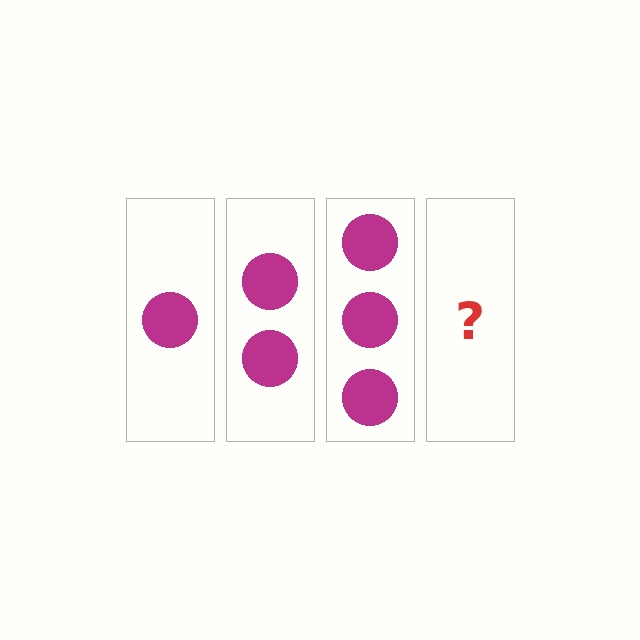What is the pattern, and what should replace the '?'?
The pattern is that each step adds one more circle. The '?' should be 4 circles.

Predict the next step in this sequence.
The next step is 4 circles.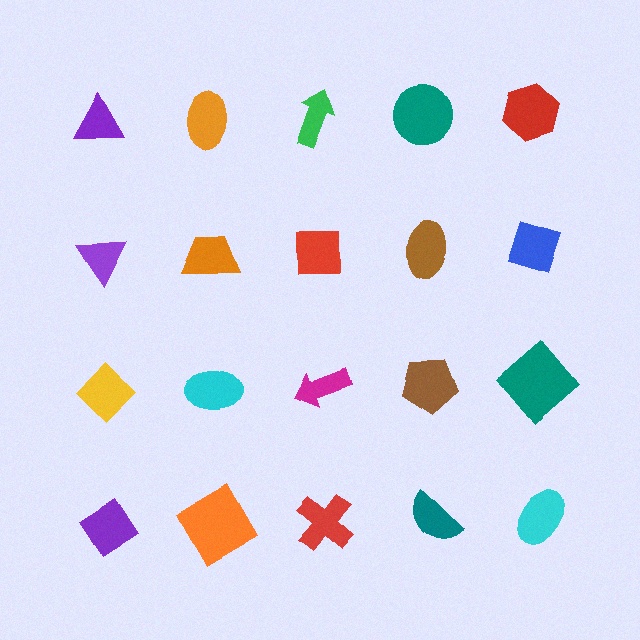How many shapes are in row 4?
5 shapes.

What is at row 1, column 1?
A purple triangle.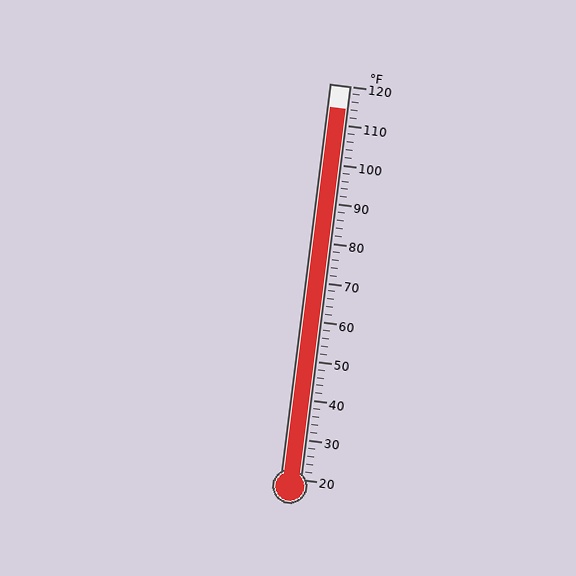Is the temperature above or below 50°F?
The temperature is above 50°F.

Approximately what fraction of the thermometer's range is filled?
The thermometer is filled to approximately 95% of its range.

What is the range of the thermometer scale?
The thermometer scale ranges from 20°F to 120°F.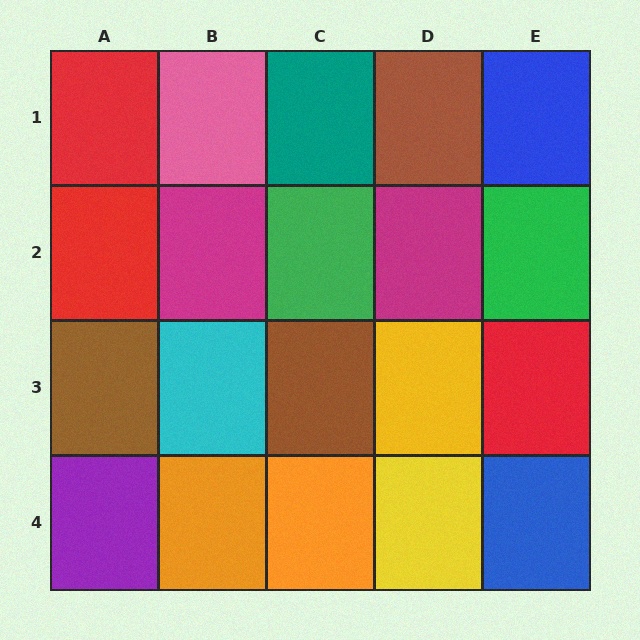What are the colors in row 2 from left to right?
Red, magenta, green, magenta, green.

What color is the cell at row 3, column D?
Yellow.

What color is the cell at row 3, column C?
Brown.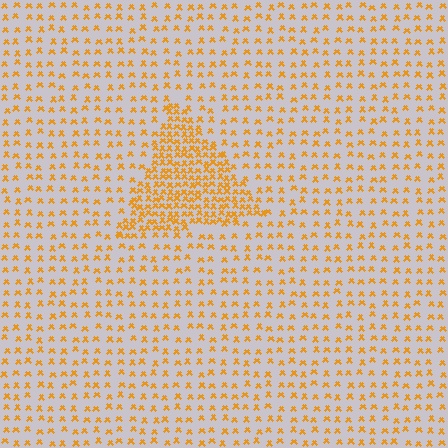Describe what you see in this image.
The image contains small orange elements arranged at two different densities. A triangle-shaped region is visible where the elements are more densely packed than the surrounding area.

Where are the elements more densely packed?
The elements are more densely packed inside the triangle boundary.